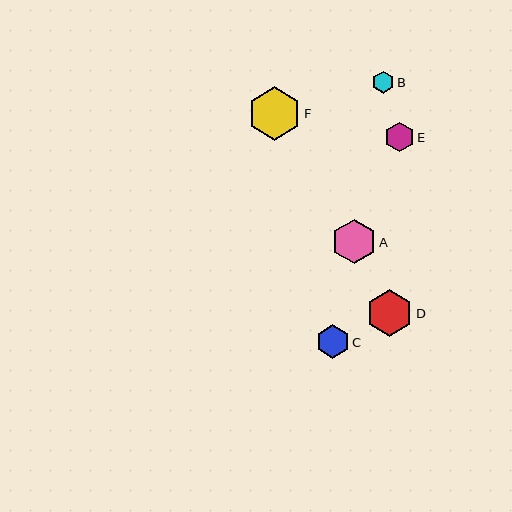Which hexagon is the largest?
Hexagon F is the largest with a size of approximately 53 pixels.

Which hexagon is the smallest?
Hexagon B is the smallest with a size of approximately 22 pixels.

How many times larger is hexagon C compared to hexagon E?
Hexagon C is approximately 1.2 times the size of hexagon E.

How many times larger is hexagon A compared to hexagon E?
Hexagon A is approximately 1.5 times the size of hexagon E.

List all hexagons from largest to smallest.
From largest to smallest: F, D, A, C, E, B.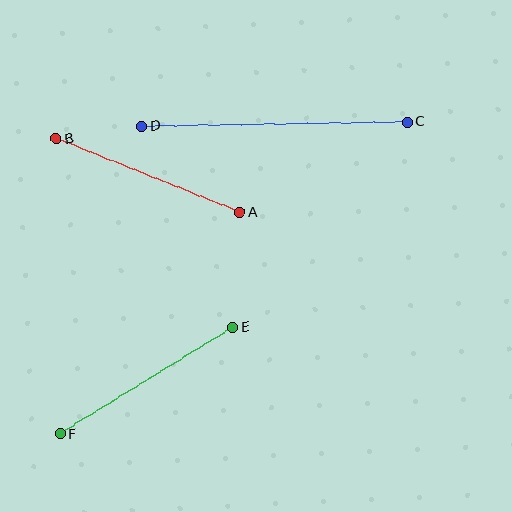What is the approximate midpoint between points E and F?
The midpoint is at approximately (147, 381) pixels.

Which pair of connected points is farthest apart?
Points C and D are farthest apart.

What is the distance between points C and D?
The distance is approximately 266 pixels.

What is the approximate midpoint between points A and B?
The midpoint is at approximately (148, 176) pixels.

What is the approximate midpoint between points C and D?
The midpoint is at approximately (274, 124) pixels.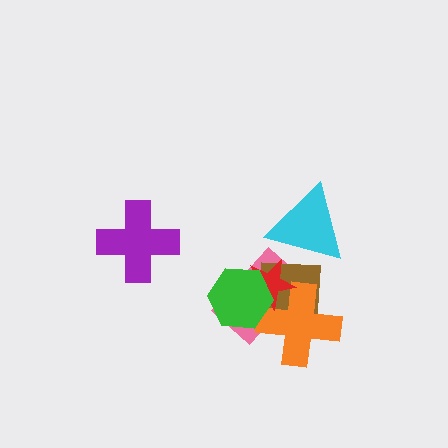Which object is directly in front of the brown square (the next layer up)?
The orange cross is directly in front of the brown square.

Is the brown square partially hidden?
Yes, it is partially covered by another shape.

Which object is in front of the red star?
The green hexagon is in front of the red star.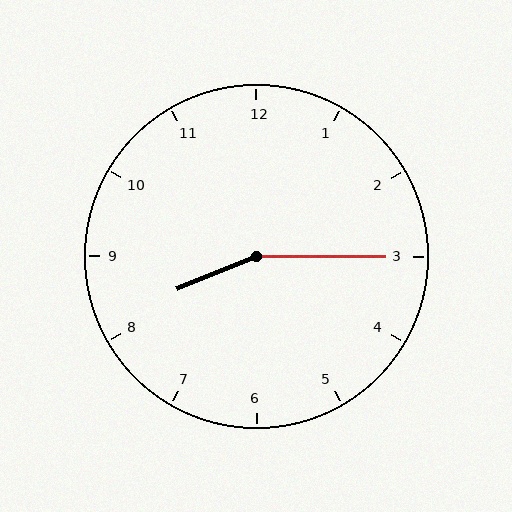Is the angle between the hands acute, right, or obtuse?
It is obtuse.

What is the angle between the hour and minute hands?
Approximately 158 degrees.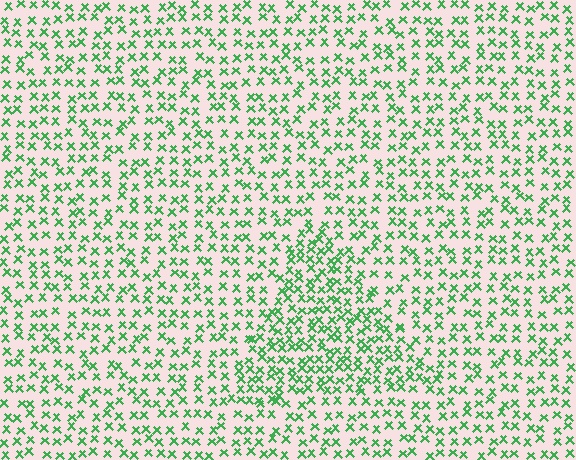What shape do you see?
I see a triangle.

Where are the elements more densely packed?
The elements are more densely packed inside the triangle boundary.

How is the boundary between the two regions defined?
The boundary is defined by a change in element density (approximately 1.7x ratio). All elements are the same color, size, and shape.